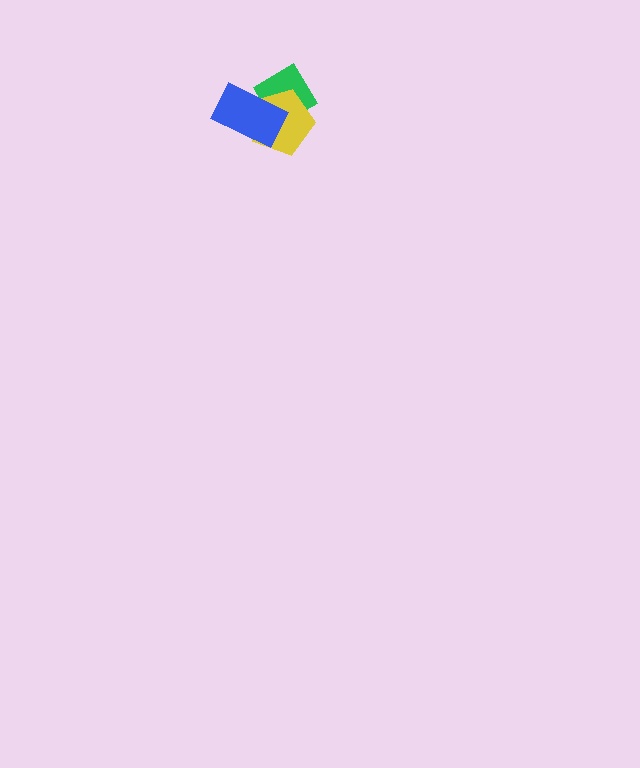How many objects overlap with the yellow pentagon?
2 objects overlap with the yellow pentagon.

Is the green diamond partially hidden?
Yes, it is partially covered by another shape.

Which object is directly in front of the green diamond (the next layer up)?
The yellow pentagon is directly in front of the green diamond.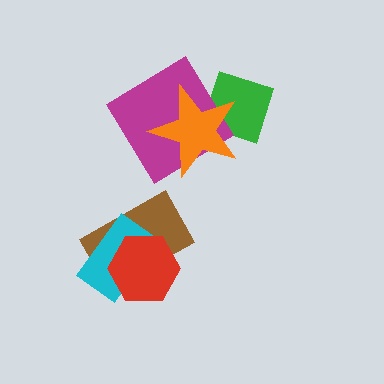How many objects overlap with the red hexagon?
2 objects overlap with the red hexagon.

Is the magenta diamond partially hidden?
Yes, it is partially covered by another shape.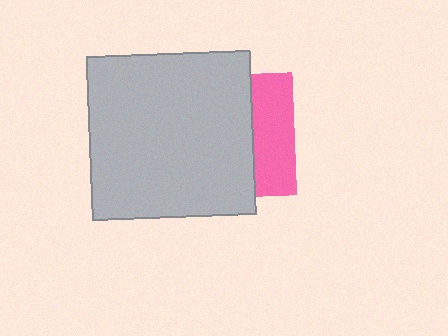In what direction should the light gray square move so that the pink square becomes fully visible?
The light gray square should move left. That is the shortest direction to clear the overlap and leave the pink square fully visible.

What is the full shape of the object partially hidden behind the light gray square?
The partially hidden object is a pink square.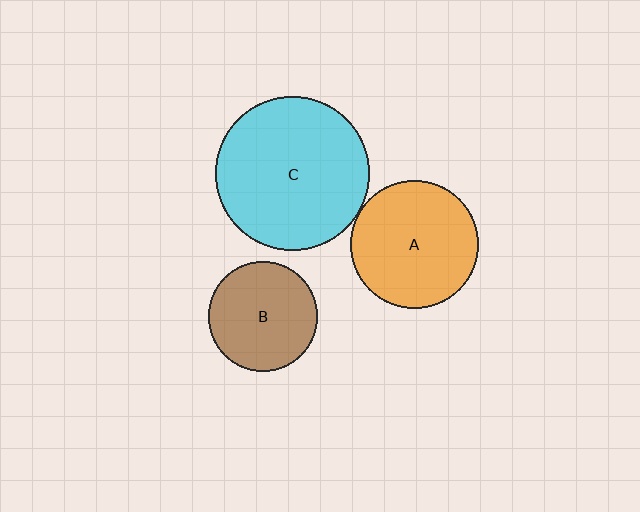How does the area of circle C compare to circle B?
Approximately 2.0 times.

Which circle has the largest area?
Circle C (cyan).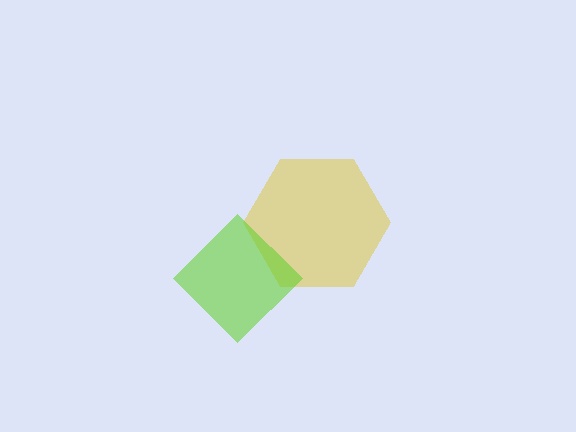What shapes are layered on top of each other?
The layered shapes are: a yellow hexagon, a lime diamond.